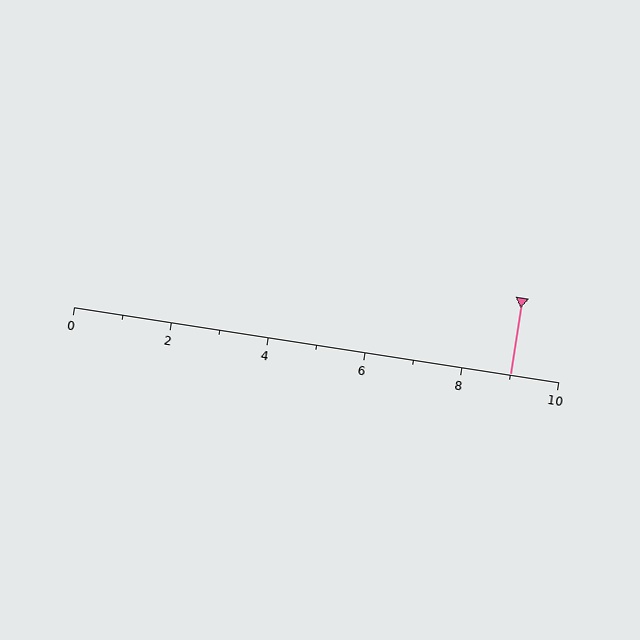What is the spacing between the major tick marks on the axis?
The major ticks are spaced 2 apart.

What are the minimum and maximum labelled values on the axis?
The axis runs from 0 to 10.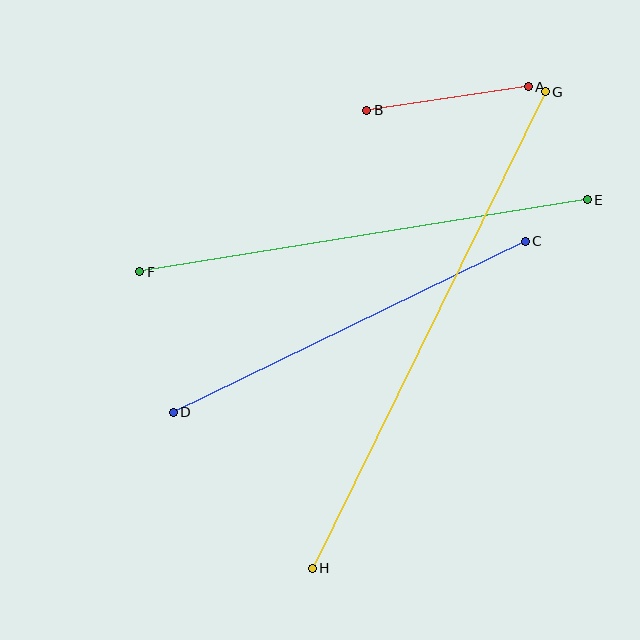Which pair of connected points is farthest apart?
Points G and H are farthest apart.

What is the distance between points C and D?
The distance is approximately 391 pixels.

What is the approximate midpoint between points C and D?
The midpoint is at approximately (349, 327) pixels.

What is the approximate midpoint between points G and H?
The midpoint is at approximately (429, 330) pixels.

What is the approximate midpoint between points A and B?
The midpoint is at approximately (447, 99) pixels.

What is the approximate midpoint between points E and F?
The midpoint is at approximately (363, 236) pixels.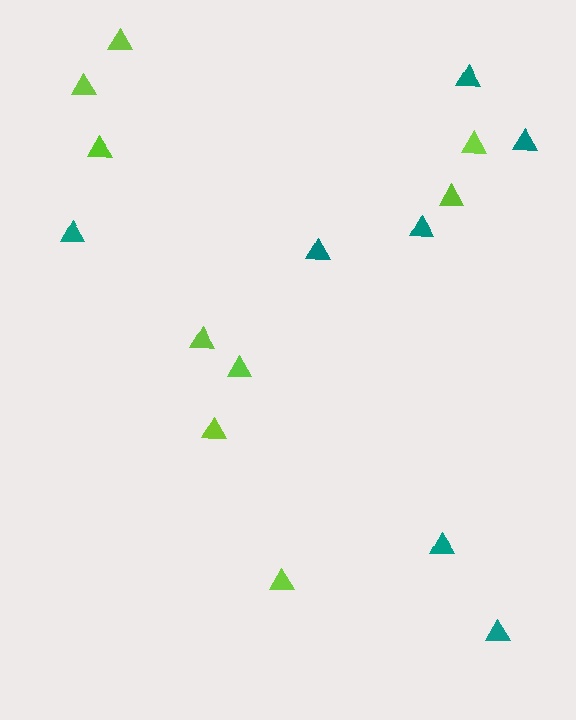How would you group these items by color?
There are 2 groups: one group of teal triangles (7) and one group of lime triangles (9).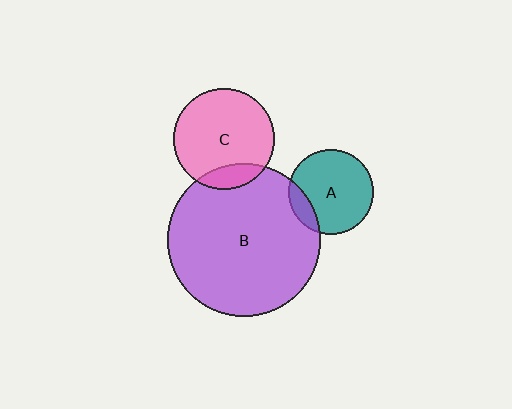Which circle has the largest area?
Circle B (purple).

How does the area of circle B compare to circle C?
Approximately 2.3 times.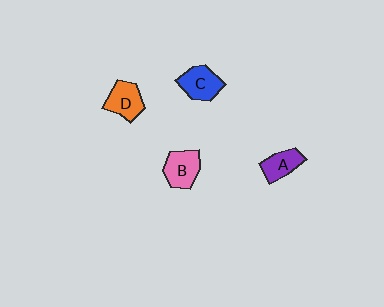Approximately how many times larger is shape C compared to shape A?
Approximately 1.3 times.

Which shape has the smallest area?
Shape A (purple).